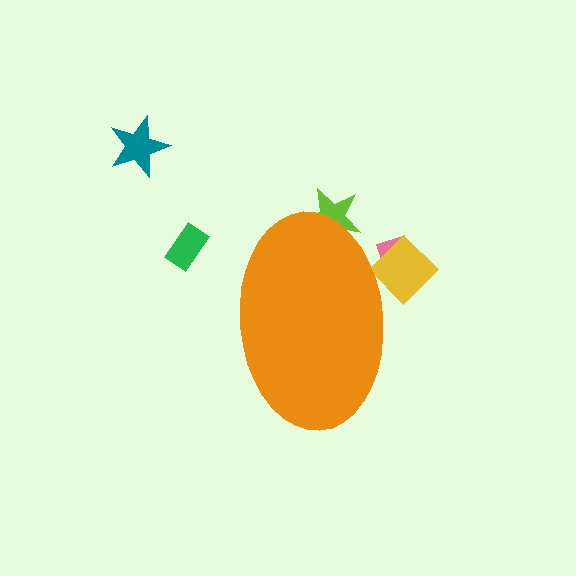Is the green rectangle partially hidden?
No, the green rectangle is fully visible.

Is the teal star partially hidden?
No, the teal star is fully visible.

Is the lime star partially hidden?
Yes, the lime star is partially hidden behind the orange ellipse.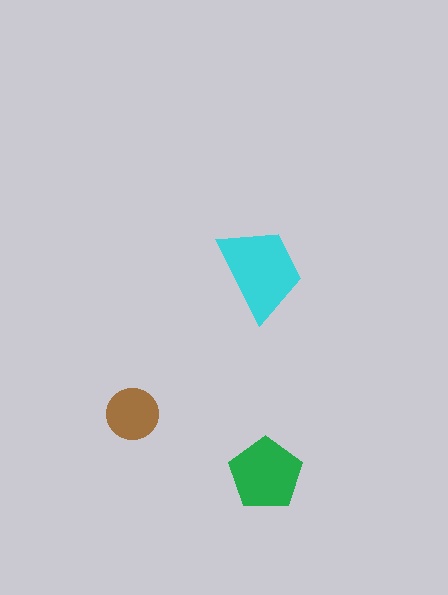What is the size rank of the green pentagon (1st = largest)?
2nd.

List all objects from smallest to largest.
The brown circle, the green pentagon, the cyan trapezoid.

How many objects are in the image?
There are 3 objects in the image.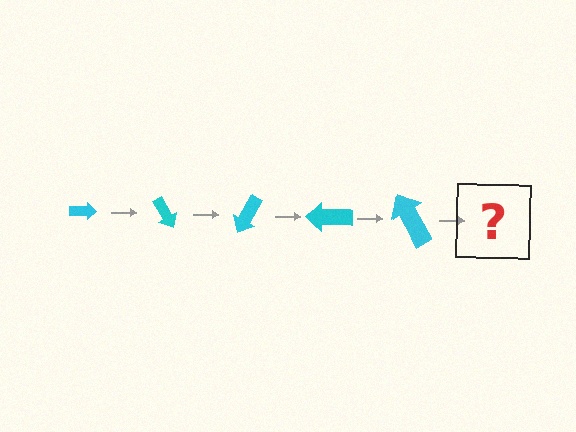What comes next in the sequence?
The next element should be an arrow, larger than the previous one and rotated 300 degrees from the start.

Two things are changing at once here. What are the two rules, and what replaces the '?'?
The two rules are that the arrow grows larger each step and it rotates 60 degrees each step. The '?' should be an arrow, larger than the previous one and rotated 300 degrees from the start.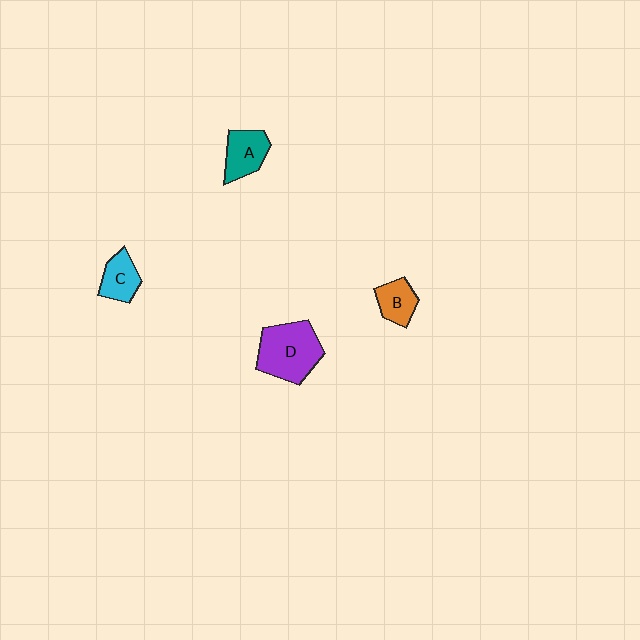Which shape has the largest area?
Shape D (purple).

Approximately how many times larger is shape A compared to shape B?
Approximately 1.3 times.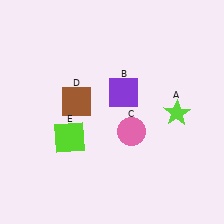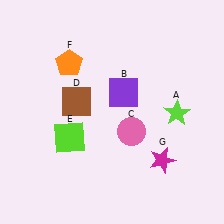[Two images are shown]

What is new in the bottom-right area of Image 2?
A magenta star (G) was added in the bottom-right area of Image 2.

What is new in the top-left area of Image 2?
An orange pentagon (F) was added in the top-left area of Image 2.